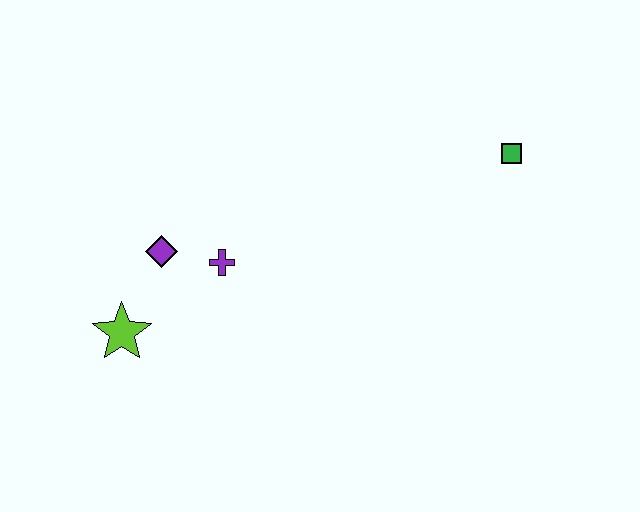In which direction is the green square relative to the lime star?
The green square is to the right of the lime star.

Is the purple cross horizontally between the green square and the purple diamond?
Yes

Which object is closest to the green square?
The purple cross is closest to the green square.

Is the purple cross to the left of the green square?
Yes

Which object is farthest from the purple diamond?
The green square is farthest from the purple diamond.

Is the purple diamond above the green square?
No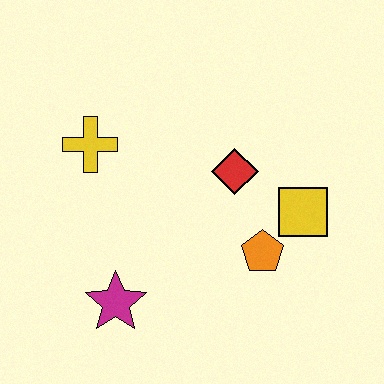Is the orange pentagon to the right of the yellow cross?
Yes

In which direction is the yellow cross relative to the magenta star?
The yellow cross is above the magenta star.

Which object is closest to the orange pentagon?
The yellow square is closest to the orange pentagon.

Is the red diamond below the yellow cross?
Yes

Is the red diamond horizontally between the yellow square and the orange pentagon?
No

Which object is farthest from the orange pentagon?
The yellow cross is farthest from the orange pentagon.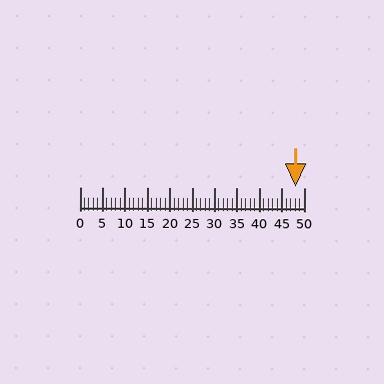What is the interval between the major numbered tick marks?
The major tick marks are spaced 5 units apart.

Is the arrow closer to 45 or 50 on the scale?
The arrow is closer to 50.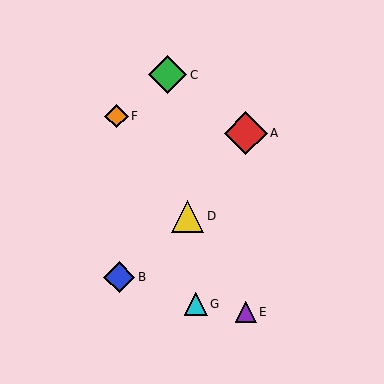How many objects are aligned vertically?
2 objects (A, E) are aligned vertically.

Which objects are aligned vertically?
Objects A, E are aligned vertically.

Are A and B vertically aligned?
No, A is at x≈246 and B is at x≈119.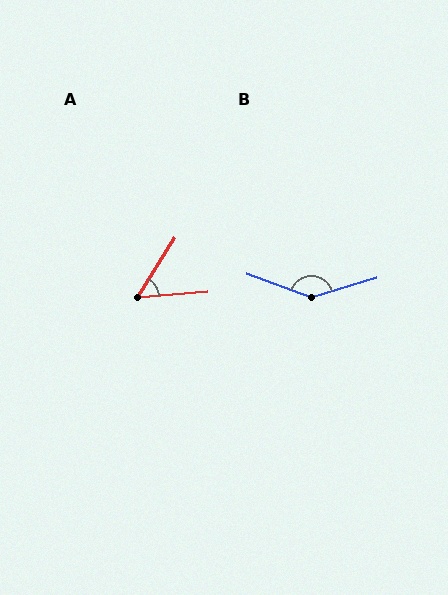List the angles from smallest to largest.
A (53°), B (142°).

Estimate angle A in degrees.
Approximately 53 degrees.